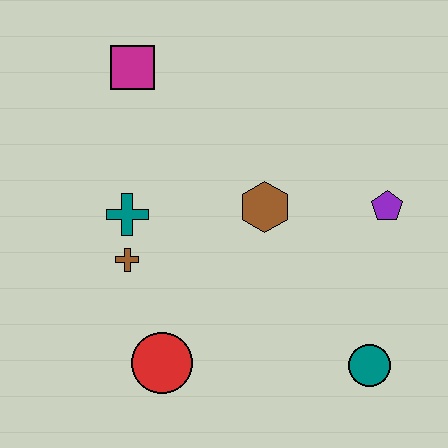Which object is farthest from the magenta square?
The teal circle is farthest from the magenta square.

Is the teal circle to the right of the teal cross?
Yes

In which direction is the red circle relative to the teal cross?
The red circle is below the teal cross.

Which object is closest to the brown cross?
The teal cross is closest to the brown cross.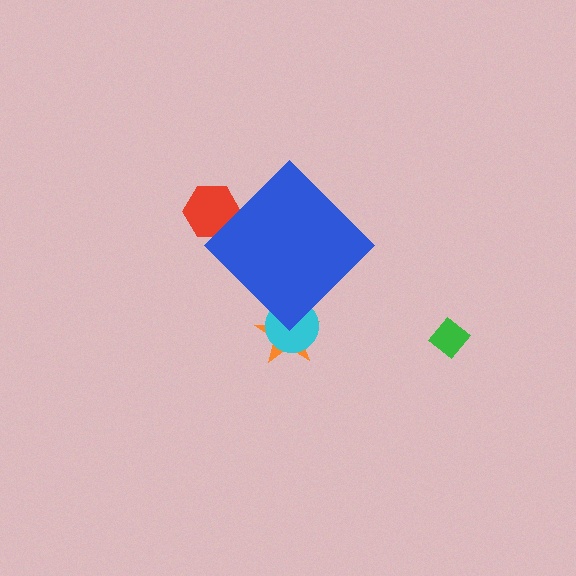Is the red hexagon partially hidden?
Yes, the red hexagon is partially hidden behind the blue diamond.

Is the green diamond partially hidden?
No, the green diamond is fully visible.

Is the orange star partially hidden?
Yes, the orange star is partially hidden behind the blue diamond.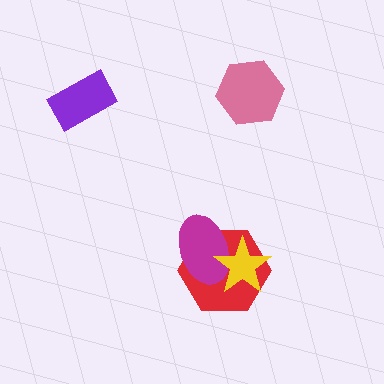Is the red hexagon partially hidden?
Yes, it is partially covered by another shape.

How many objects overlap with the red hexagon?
2 objects overlap with the red hexagon.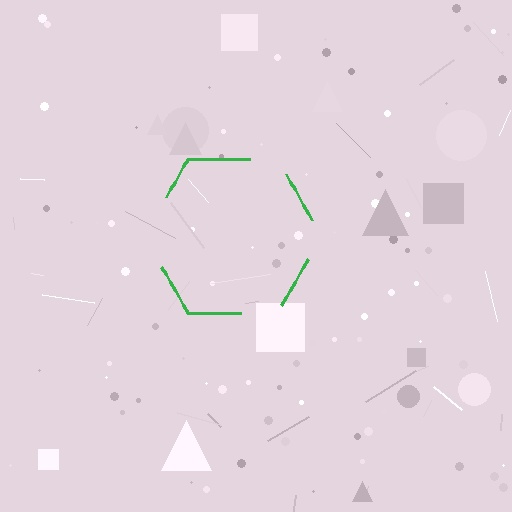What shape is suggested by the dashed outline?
The dashed outline suggests a hexagon.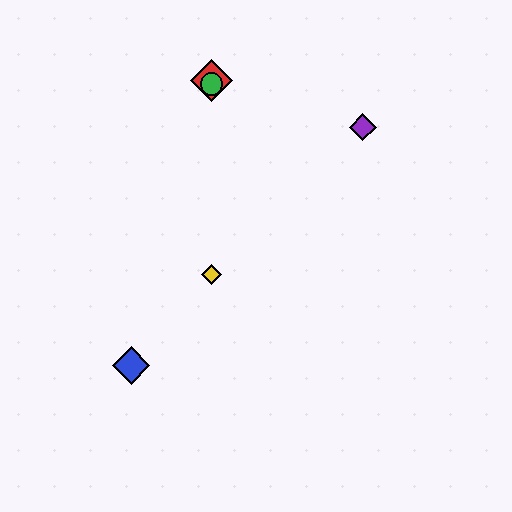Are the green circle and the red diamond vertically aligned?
Yes, both are at x≈211.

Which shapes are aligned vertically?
The red diamond, the green circle, the yellow diamond are aligned vertically.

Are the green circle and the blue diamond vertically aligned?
No, the green circle is at x≈211 and the blue diamond is at x≈131.